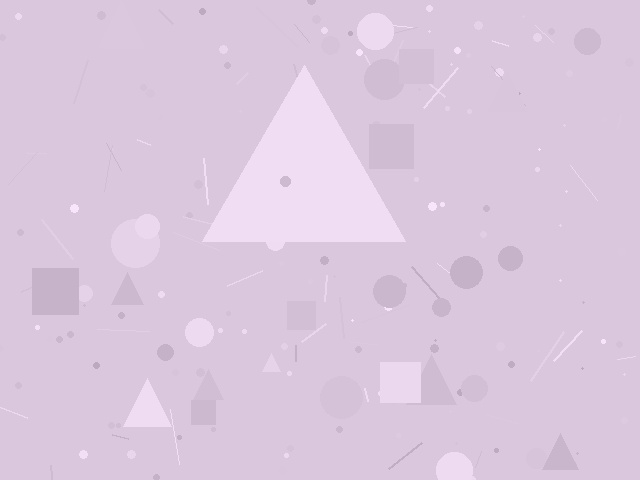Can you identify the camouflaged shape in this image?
The camouflaged shape is a triangle.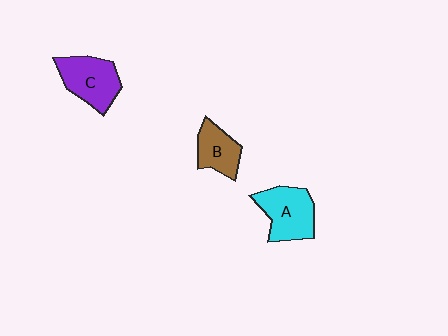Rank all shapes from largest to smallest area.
From largest to smallest: A (cyan), C (purple), B (brown).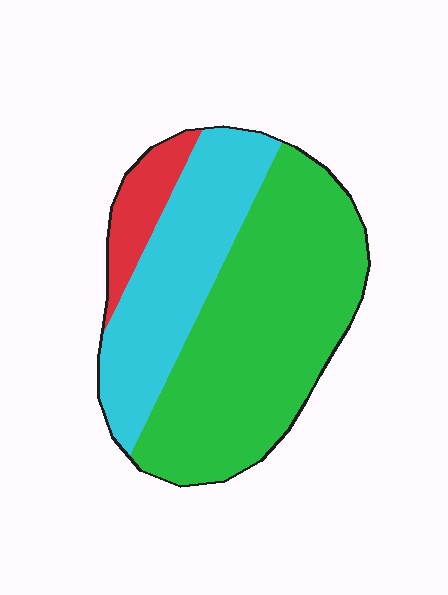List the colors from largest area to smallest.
From largest to smallest: green, cyan, red.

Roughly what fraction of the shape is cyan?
Cyan covers 32% of the shape.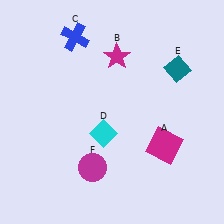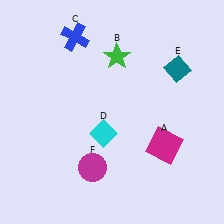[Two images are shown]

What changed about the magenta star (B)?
In Image 1, B is magenta. In Image 2, it changed to green.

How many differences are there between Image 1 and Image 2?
There is 1 difference between the two images.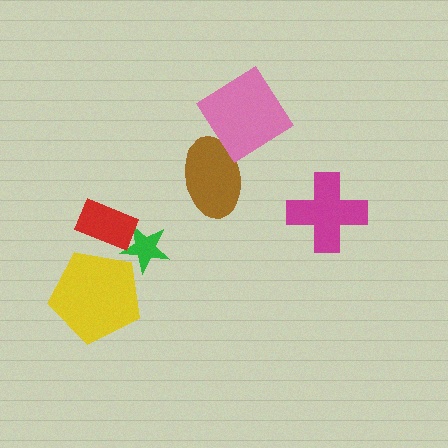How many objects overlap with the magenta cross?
0 objects overlap with the magenta cross.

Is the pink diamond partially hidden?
No, no other shape covers it.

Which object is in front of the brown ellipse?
The pink diamond is in front of the brown ellipse.